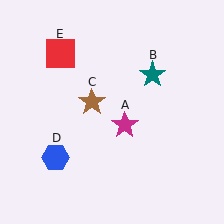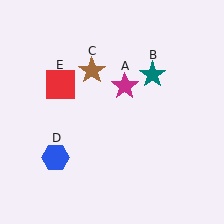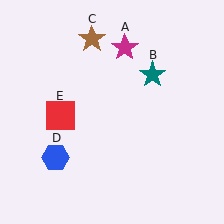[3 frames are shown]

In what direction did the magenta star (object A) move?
The magenta star (object A) moved up.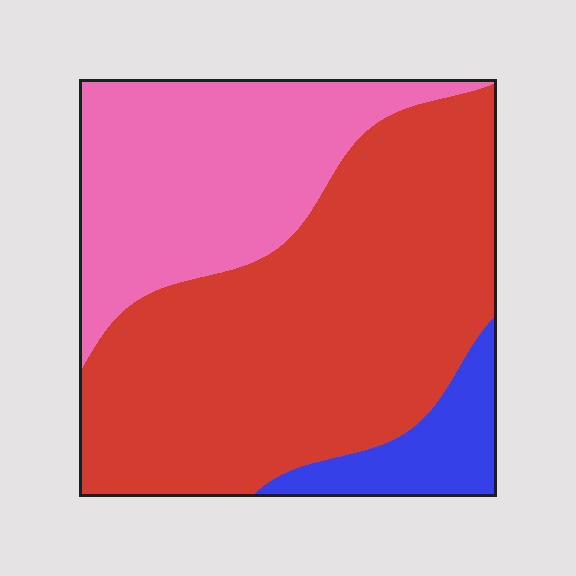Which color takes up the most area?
Red, at roughly 60%.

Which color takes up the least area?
Blue, at roughly 10%.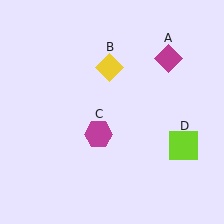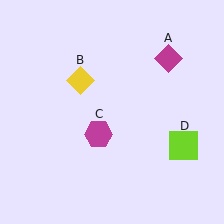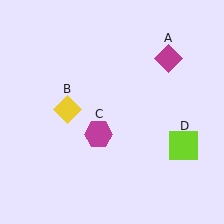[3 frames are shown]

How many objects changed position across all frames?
1 object changed position: yellow diamond (object B).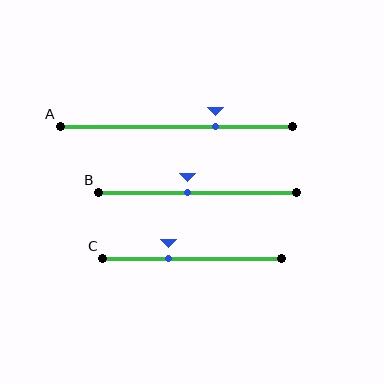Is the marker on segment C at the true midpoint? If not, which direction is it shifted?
No, the marker on segment C is shifted to the left by about 13% of the segment length.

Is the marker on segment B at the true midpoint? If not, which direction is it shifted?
No, the marker on segment B is shifted to the left by about 5% of the segment length.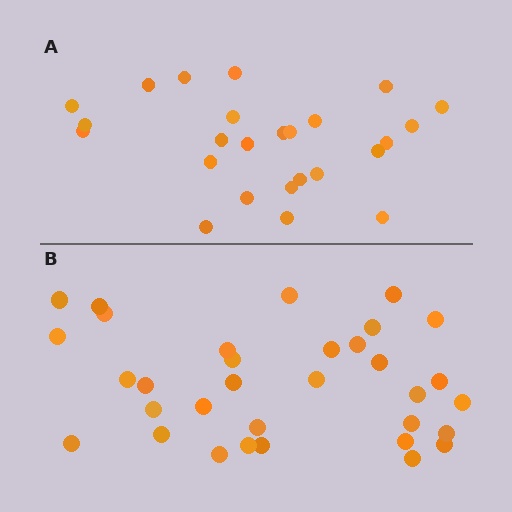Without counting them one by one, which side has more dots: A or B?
Region B (the bottom region) has more dots.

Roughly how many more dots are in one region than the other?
Region B has roughly 8 or so more dots than region A.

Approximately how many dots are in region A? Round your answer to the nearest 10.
About 20 dots. (The exact count is 25, which rounds to 20.)